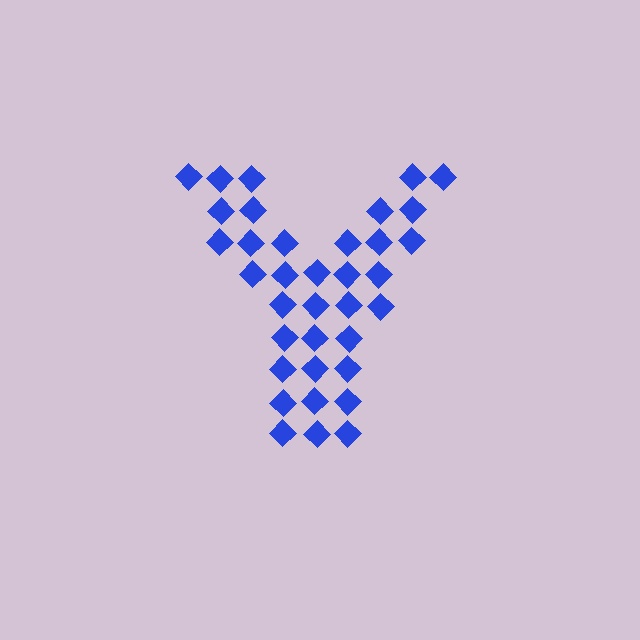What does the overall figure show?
The overall figure shows the letter Y.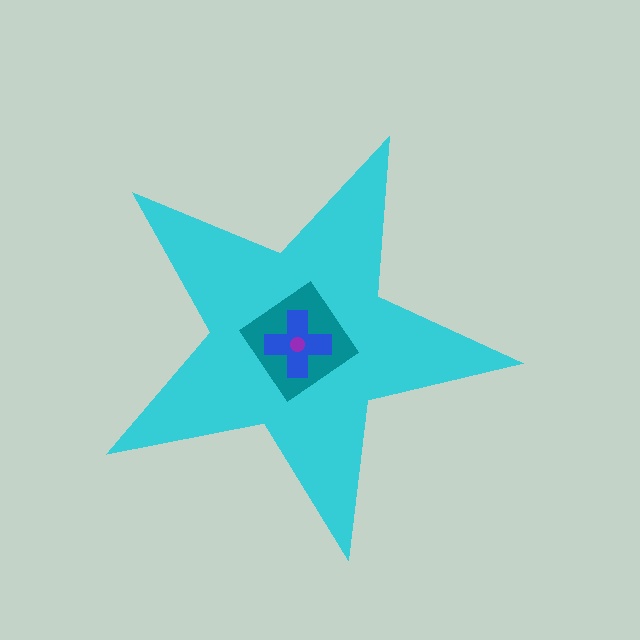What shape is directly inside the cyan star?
The teal diamond.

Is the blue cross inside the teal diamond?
Yes.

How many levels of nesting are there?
4.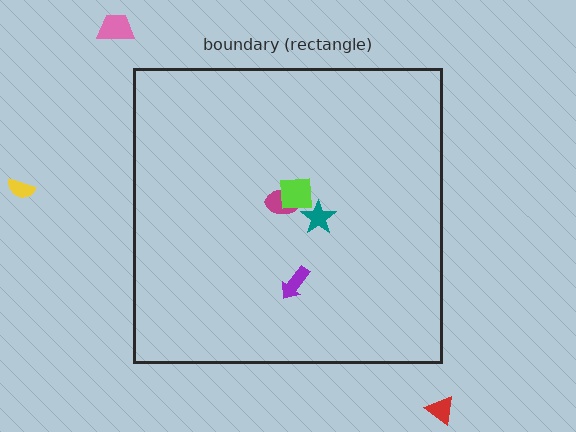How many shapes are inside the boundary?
4 inside, 3 outside.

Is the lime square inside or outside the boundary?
Inside.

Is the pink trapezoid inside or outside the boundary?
Outside.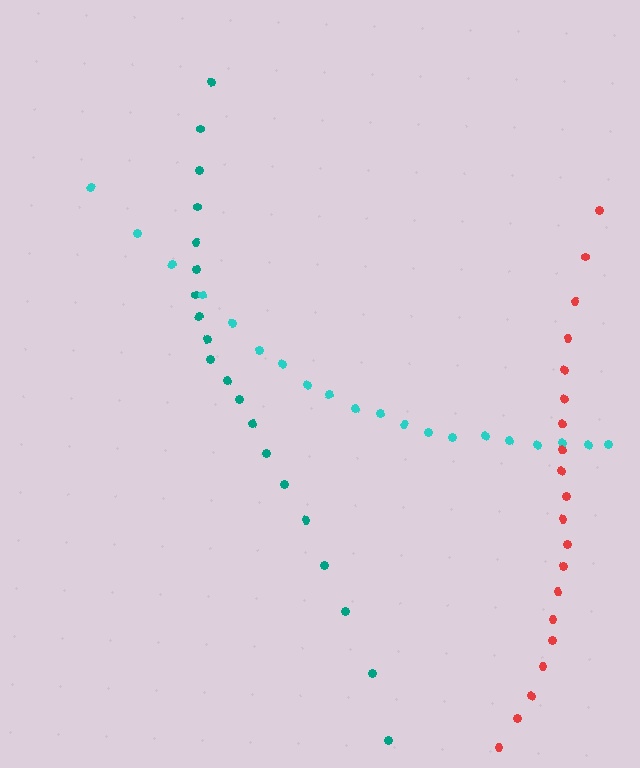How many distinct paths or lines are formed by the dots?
There are 3 distinct paths.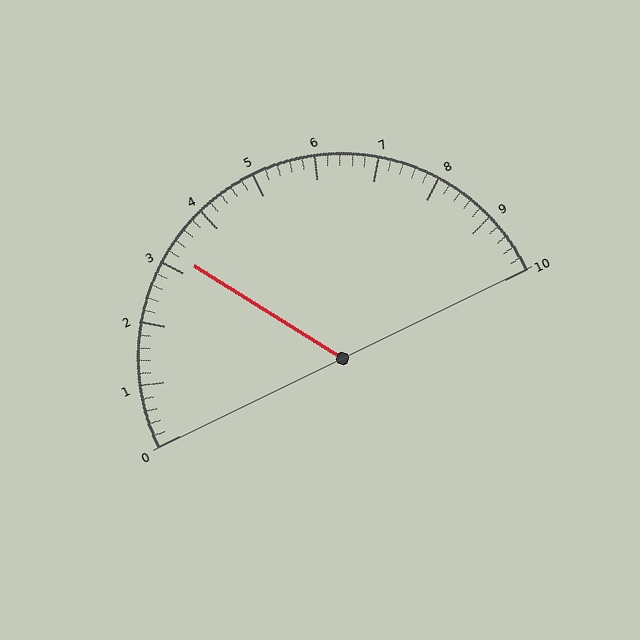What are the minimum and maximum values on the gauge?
The gauge ranges from 0 to 10.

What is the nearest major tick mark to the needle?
The nearest major tick mark is 3.